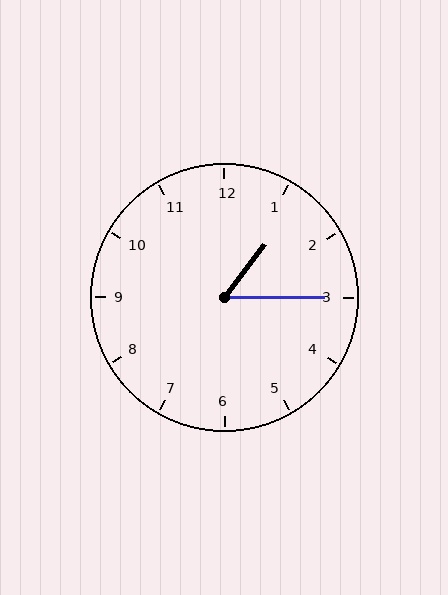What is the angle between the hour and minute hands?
Approximately 52 degrees.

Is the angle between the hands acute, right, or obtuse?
It is acute.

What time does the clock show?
1:15.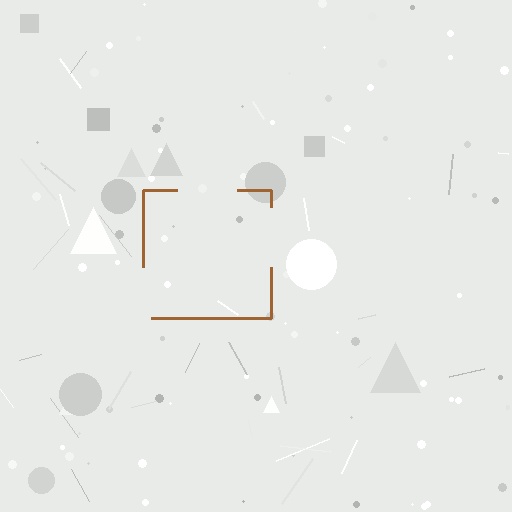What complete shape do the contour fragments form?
The contour fragments form a square.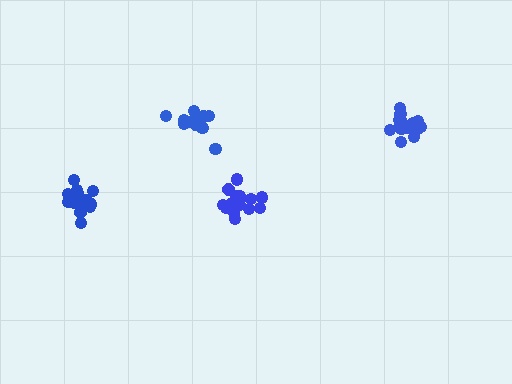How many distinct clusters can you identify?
There are 4 distinct clusters.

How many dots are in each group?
Group 1: 20 dots, Group 2: 19 dots, Group 3: 20 dots, Group 4: 19 dots (78 total).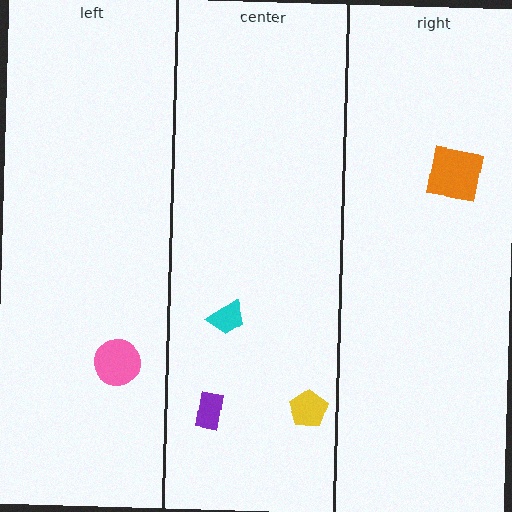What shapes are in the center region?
The cyan trapezoid, the yellow pentagon, the purple rectangle.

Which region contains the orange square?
The right region.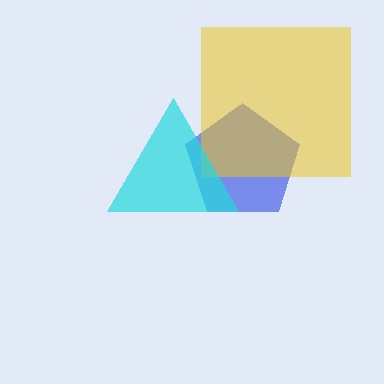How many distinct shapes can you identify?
There are 3 distinct shapes: a blue pentagon, a yellow square, a cyan triangle.